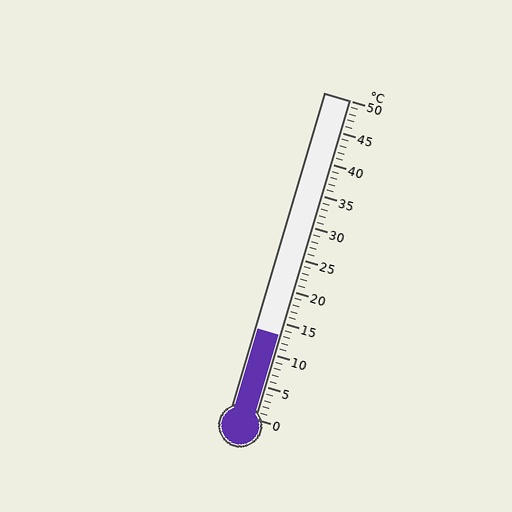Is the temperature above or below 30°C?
The temperature is below 30°C.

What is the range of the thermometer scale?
The thermometer scale ranges from 0°C to 50°C.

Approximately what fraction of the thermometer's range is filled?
The thermometer is filled to approximately 25% of its range.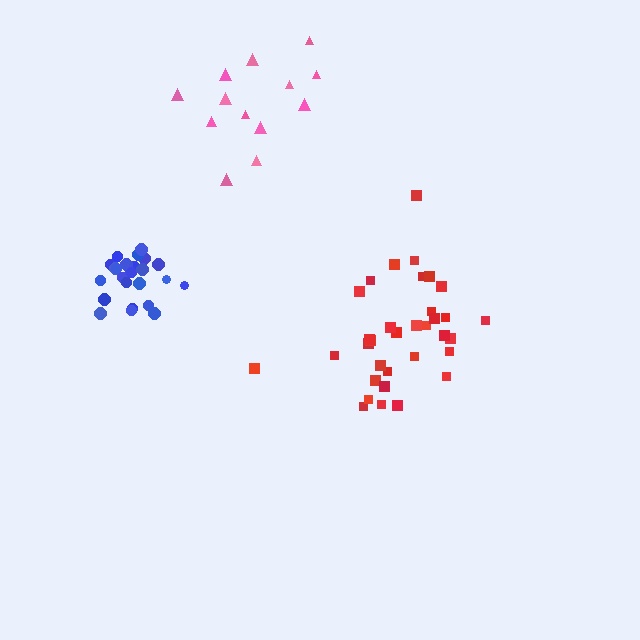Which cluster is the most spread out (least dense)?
Pink.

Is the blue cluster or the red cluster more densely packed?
Blue.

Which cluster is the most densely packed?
Blue.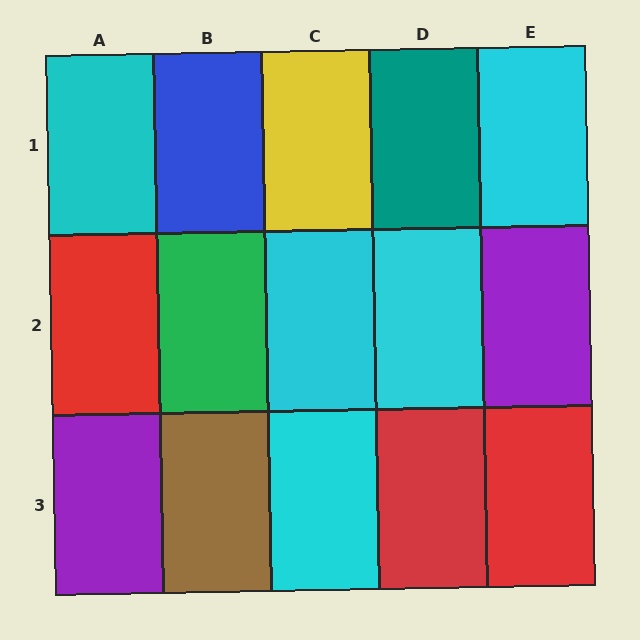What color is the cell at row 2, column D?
Cyan.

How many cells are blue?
1 cell is blue.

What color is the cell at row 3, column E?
Red.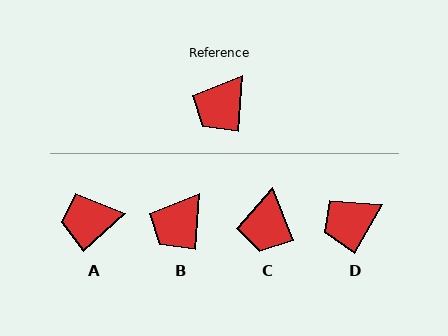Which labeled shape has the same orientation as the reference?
B.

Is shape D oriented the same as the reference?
No, it is off by about 26 degrees.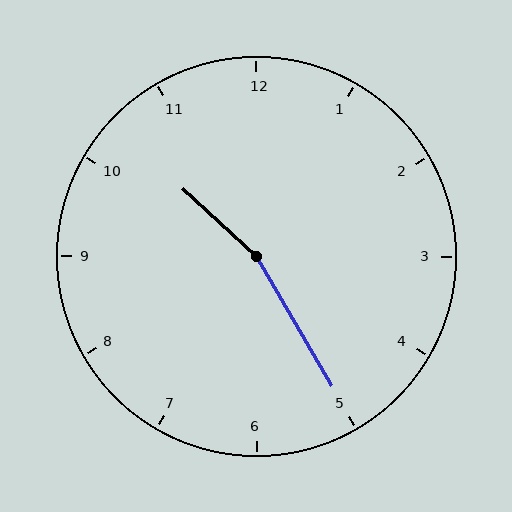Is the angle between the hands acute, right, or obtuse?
It is obtuse.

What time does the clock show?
10:25.